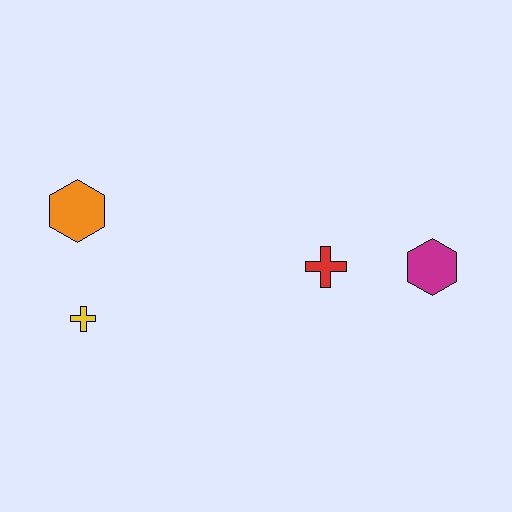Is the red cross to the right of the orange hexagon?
Yes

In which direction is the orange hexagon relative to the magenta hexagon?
The orange hexagon is to the left of the magenta hexagon.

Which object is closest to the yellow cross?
The orange hexagon is closest to the yellow cross.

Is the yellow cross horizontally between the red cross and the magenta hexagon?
No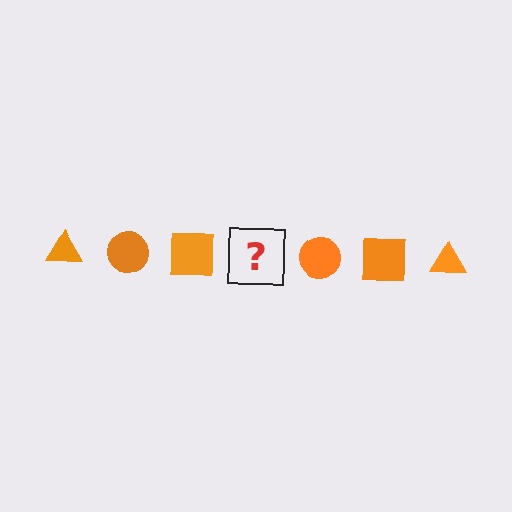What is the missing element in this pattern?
The missing element is an orange triangle.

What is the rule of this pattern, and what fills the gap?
The rule is that the pattern cycles through triangle, circle, square shapes in orange. The gap should be filled with an orange triangle.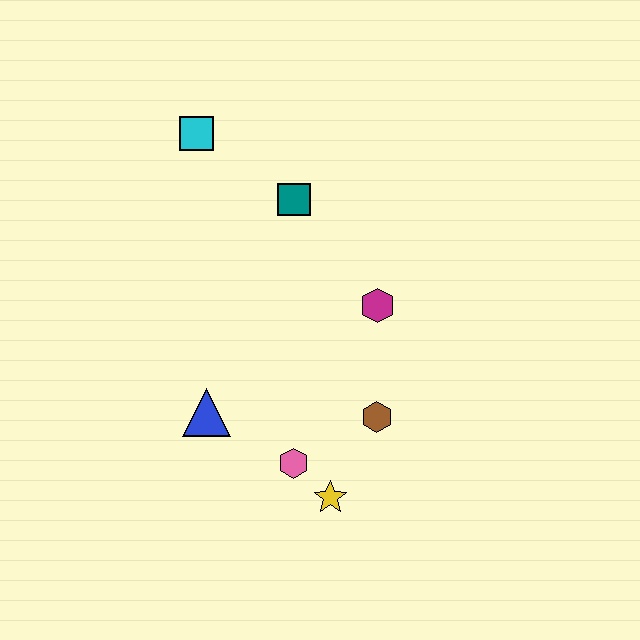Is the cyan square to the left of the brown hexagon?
Yes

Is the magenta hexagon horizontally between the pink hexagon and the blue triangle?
No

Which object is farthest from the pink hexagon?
The cyan square is farthest from the pink hexagon.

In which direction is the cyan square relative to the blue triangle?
The cyan square is above the blue triangle.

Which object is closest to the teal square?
The cyan square is closest to the teal square.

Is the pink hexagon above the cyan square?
No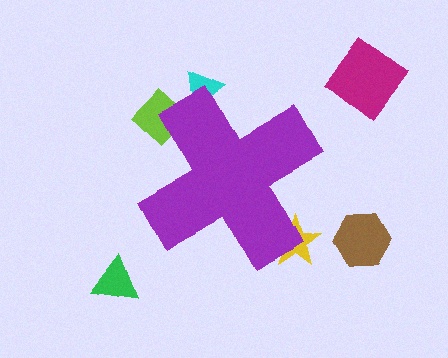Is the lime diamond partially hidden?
Yes, the lime diamond is partially hidden behind the purple cross.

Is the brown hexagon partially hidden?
No, the brown hexagon is fully visible.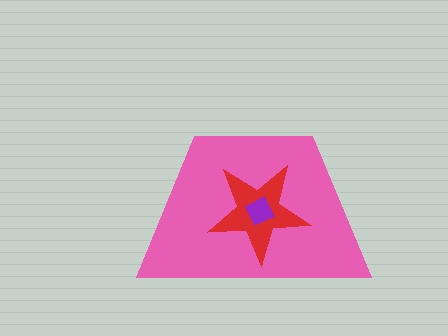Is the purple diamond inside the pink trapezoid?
Yes.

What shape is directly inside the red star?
The purple diamond.